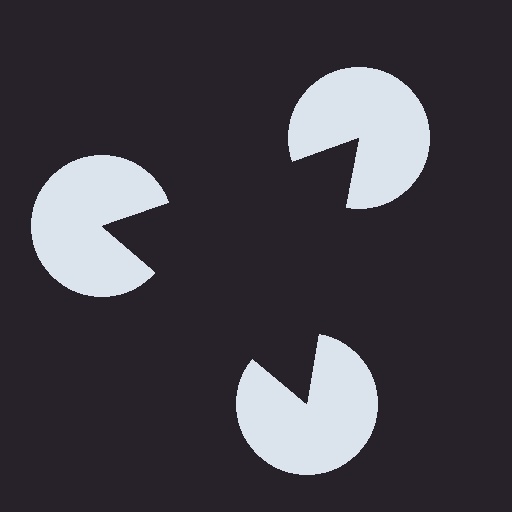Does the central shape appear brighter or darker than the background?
It typically appears slightly darker than the background, even though no actual brightness change is drawn.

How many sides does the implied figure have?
3 sides.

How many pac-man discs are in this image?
There are 3 — one at each vertex of the illusory triangle.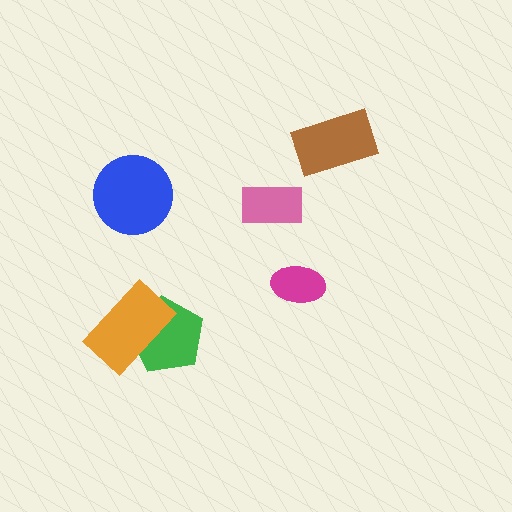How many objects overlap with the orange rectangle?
1 object overlaps with the orange rectangle.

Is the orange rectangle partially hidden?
No, no other shape covers it.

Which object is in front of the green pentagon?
The orange rectangle is in front of the green pentagon.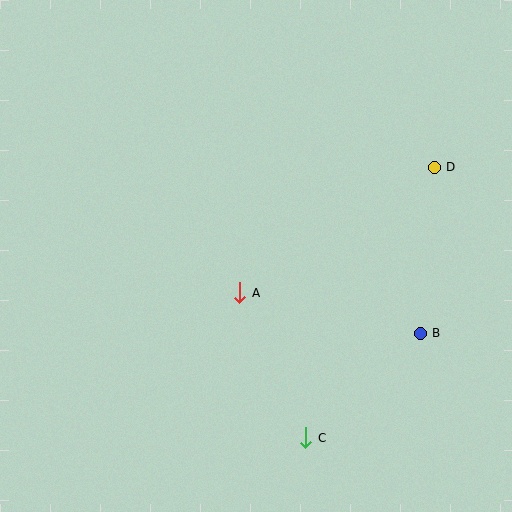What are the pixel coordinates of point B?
Point B is at (420, 333).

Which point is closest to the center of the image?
Point A at (240, 293) is closest to the center.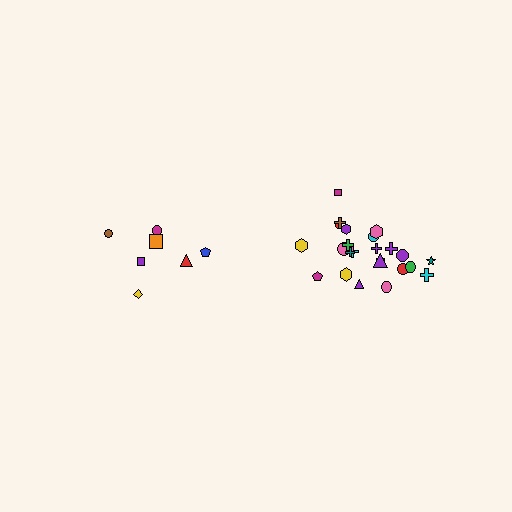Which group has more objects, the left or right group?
The right group.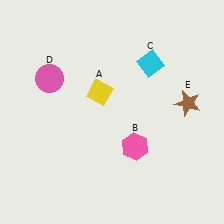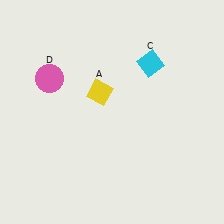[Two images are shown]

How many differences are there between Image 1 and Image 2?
There are 2 differences between the two images.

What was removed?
The brown star (E), the pink hexagon (B) were removed in Image 2.